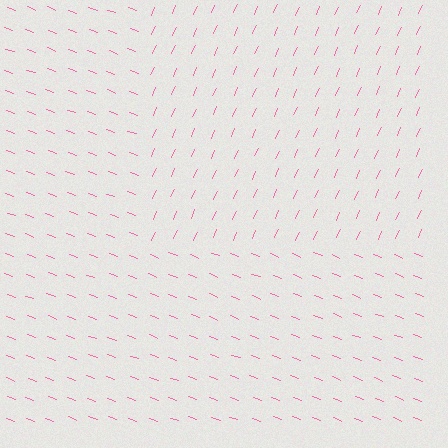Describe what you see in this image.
The image is filled with small pink line segments. A rectangle region in the image has lines oriented differently from the surrounding lines, creating a visible texture boundary.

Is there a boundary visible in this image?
Yes, there is a texture boundary formed by a change in line orientation.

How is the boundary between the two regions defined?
The boundary is defined purely by a change in line orientation (approximately 86 degrees difference). All lines are the same color and thickness.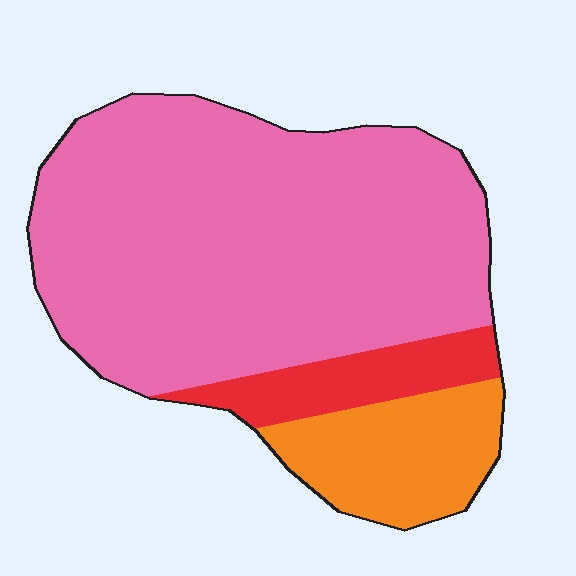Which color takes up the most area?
Pink, at roughly 75%.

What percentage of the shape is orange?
Orange covers 16% of the shape.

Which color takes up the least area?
Red, at roughly 10%.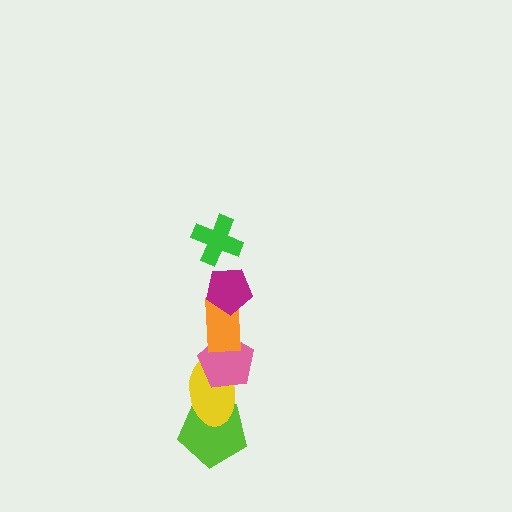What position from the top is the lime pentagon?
The lime pentagon is 6th from the top.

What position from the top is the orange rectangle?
The orange rectangle is 3rd from the top.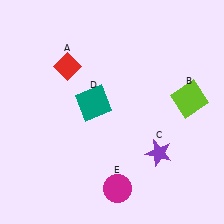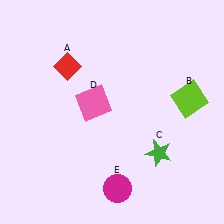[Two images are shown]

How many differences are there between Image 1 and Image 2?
There are 2 differences between the two images.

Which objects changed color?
C changed from purple to green. D changed from teal to pink.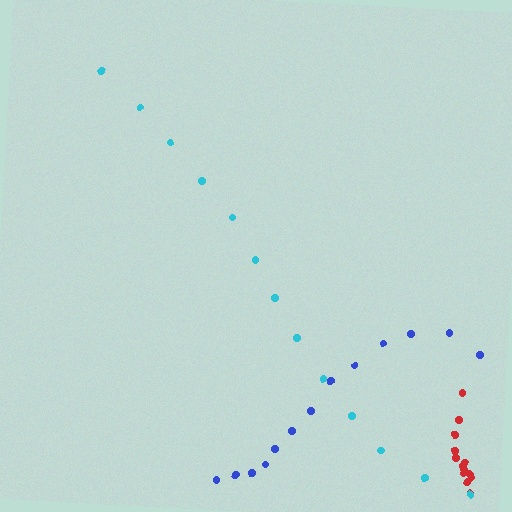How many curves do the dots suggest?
There are 3 distinct paths.